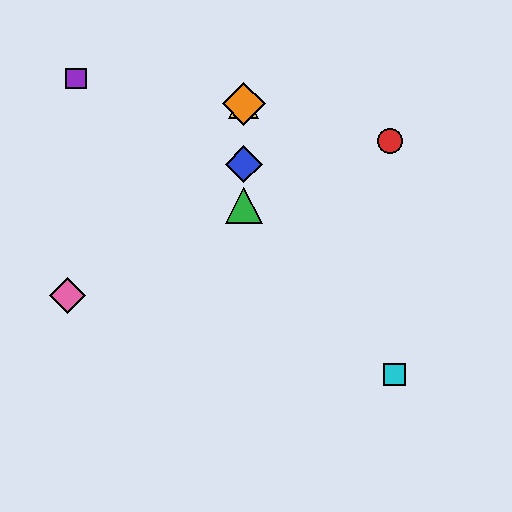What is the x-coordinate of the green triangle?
The green triangle is at x≈244.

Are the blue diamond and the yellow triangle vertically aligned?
Yes, both are at x≈244.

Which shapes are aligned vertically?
The blue diamond, the green triangle, the yellow triangle, the orange diamond are aligned vertically.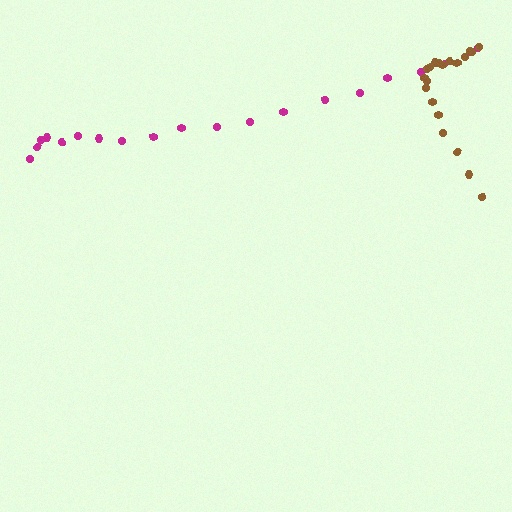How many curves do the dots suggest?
There are 2 distinct paths.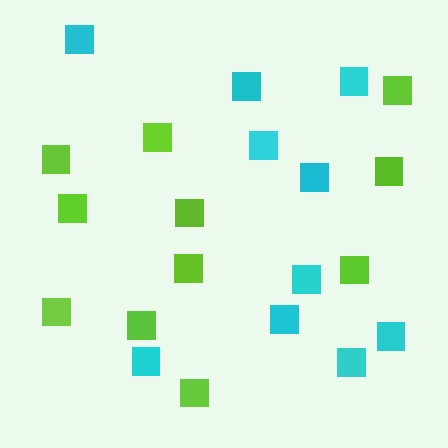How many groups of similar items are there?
There are 2 groups: one group of lime squares (11) and one group of cyan squares (10).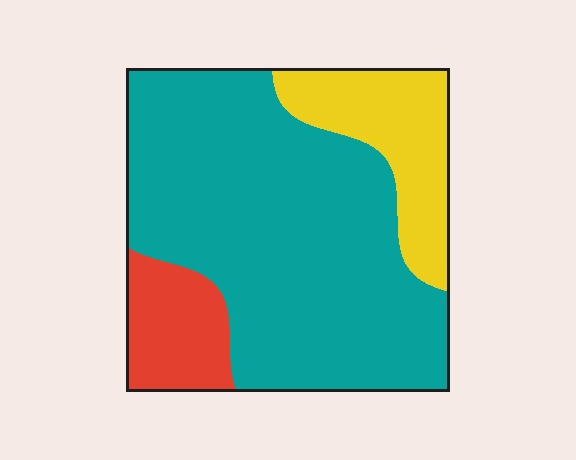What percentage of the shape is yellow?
Yellow covers 18% of the shape.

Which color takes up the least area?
Red, at roughly 10%.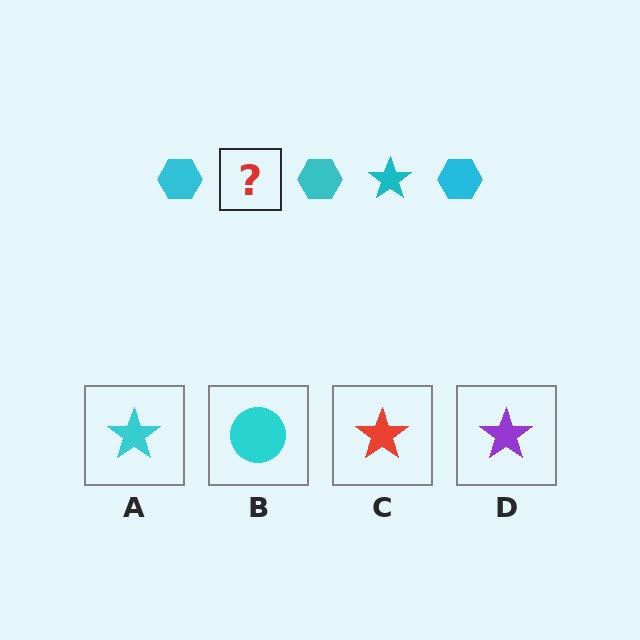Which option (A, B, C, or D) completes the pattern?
A.